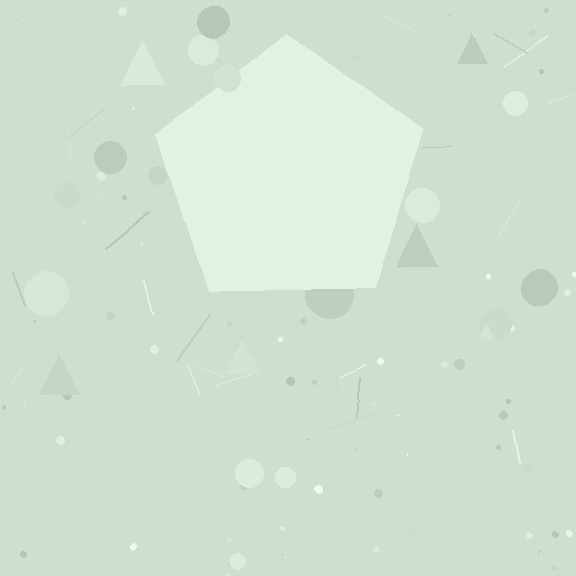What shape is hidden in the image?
A pentagon is hidden in the image.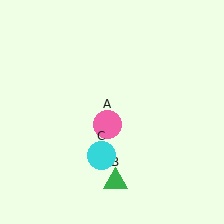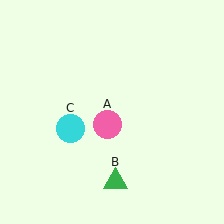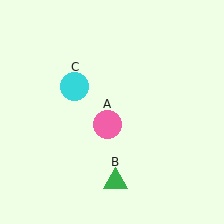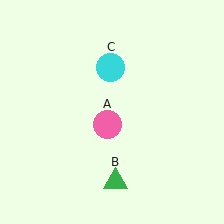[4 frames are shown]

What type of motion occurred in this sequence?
The cyan circle (object C) rotated clockwise around the center of the scene.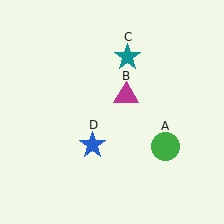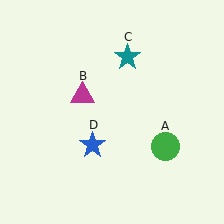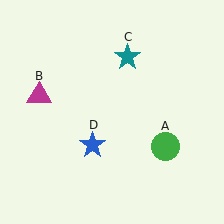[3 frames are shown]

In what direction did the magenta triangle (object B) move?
The magenta triangle (object B) moved left.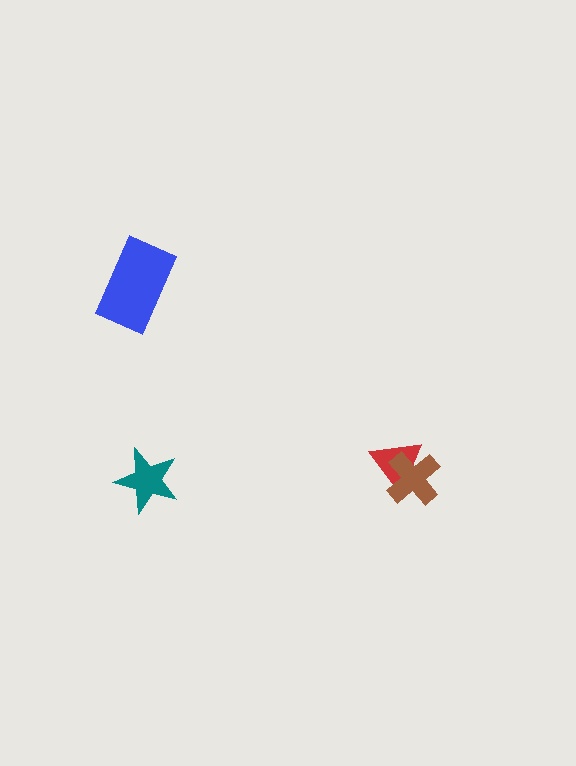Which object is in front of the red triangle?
The brown cross is in front of the red triangle.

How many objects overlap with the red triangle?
1 object overlaps with the red triangle.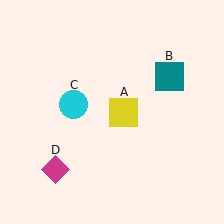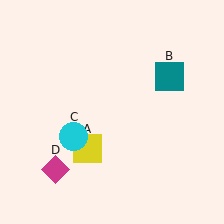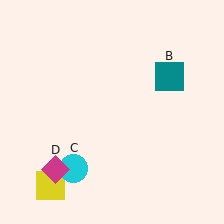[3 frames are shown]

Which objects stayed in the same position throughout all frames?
Teal square (object B) and magenta diamond (object D) remained stationary.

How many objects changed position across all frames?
2 objects changed position: yellow square (object A), cyan circle (object C).